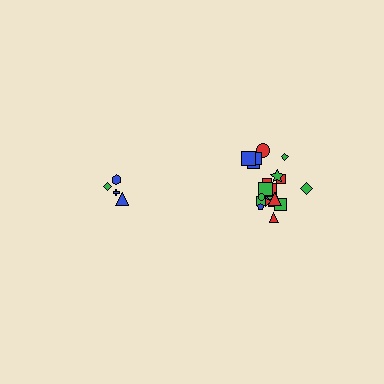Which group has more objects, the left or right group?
The right group.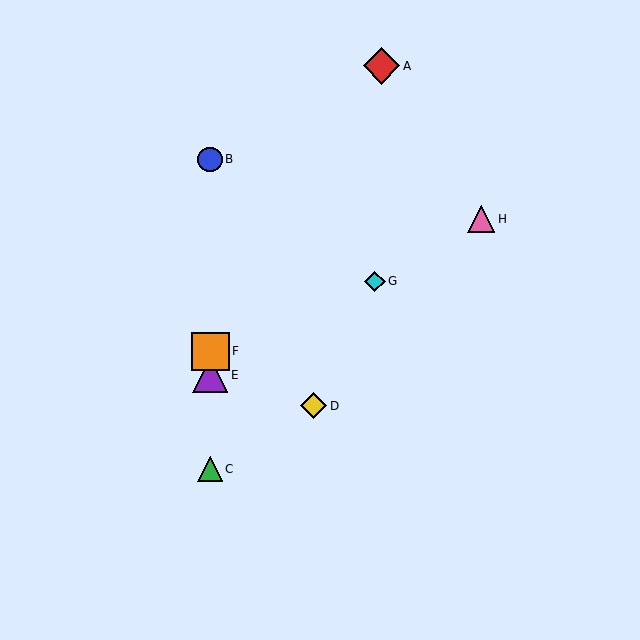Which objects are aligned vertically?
Objects B, C, E, F are aligned vertically.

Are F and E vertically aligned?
Yes, both are at x≈210.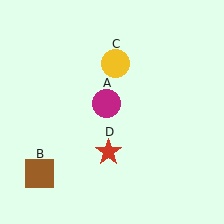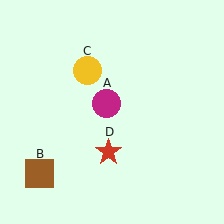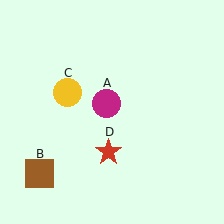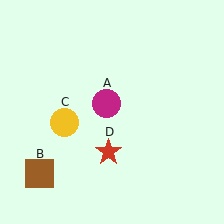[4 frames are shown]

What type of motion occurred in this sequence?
The yellow circle (object C) rotated counterclockwise around the center of the scene.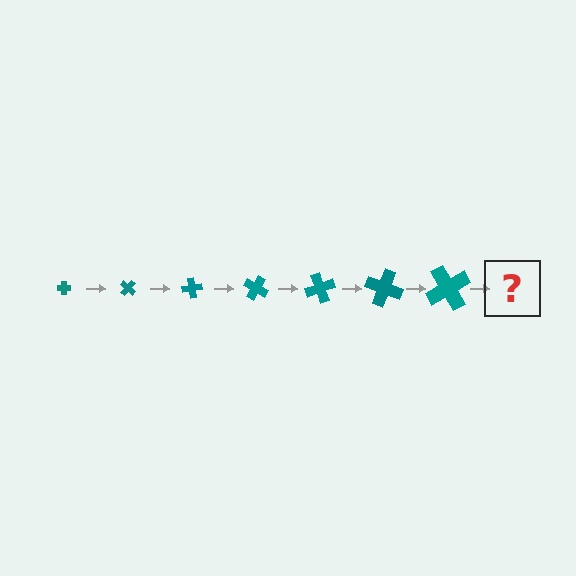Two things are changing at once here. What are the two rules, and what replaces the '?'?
The two rules are that the cross grows larger each step and it rotates 40 degrees each step. The '?' should be a cross, larger than the previous one and rotated 280 degrees from the start.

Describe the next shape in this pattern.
It should be a cross, larger than the previous one and rotated 280 degrees from the start.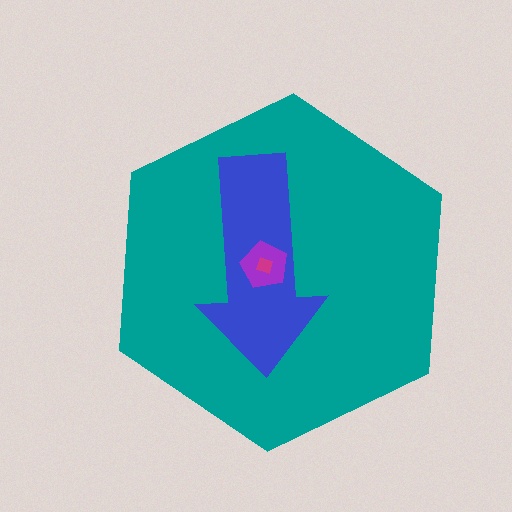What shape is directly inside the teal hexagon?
The blue arrow.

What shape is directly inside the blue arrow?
The purple pentagon.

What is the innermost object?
The magenta square.